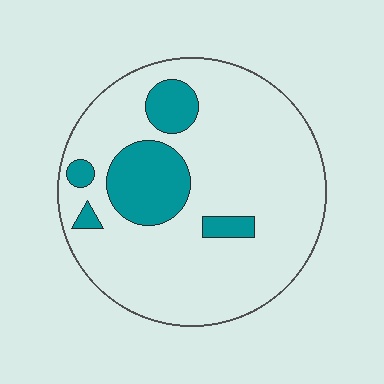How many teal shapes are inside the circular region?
5.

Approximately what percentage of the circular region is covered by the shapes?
Approximately 20%.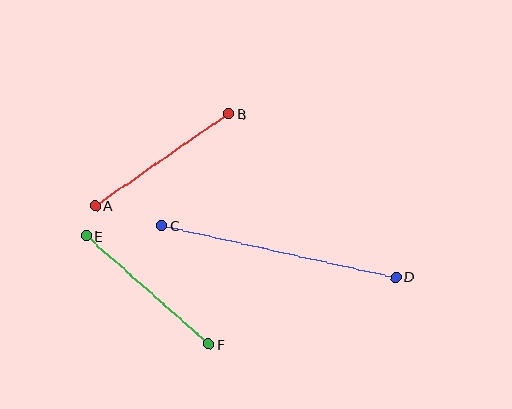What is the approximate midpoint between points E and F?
The midpoint is at approximately (147, 290) pixels.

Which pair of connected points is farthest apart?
Points C and D are farthest apart.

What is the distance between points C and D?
The distance is approximately 240 pixels.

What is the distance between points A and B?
The distance is approximately 162 pixels.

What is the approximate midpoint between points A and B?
The midpoint is at approximately (162, 160) pixels.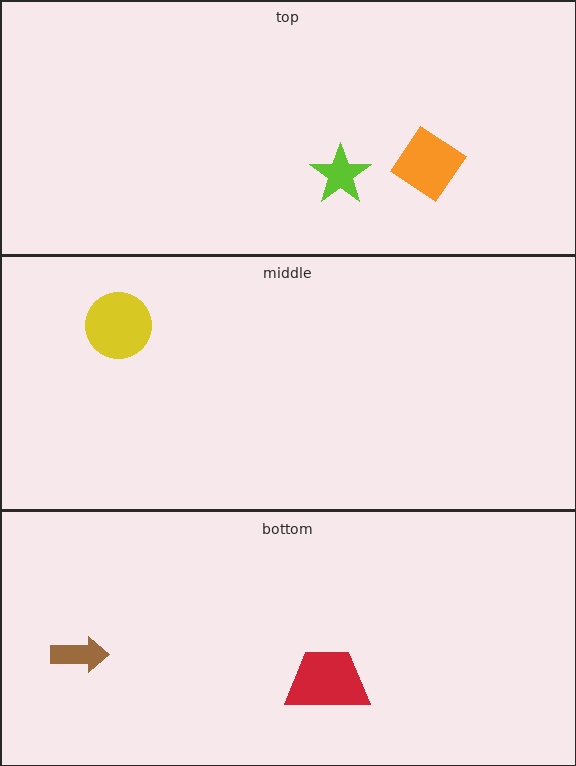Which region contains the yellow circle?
The middle region.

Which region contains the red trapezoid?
The bottom region.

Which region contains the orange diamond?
The top region.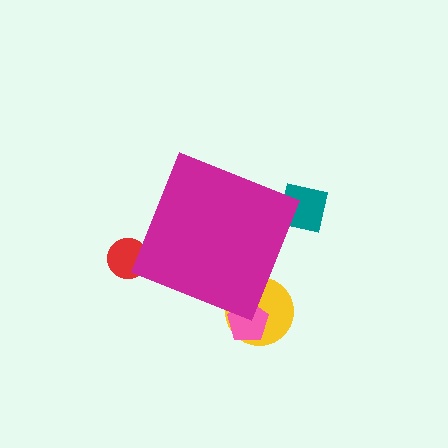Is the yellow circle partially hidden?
Yes, the yellow circle is partially hidden behind the magenta diamond.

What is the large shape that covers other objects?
A magenta diamond.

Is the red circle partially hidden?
Yes, the red circle is partially hidden behind the magenta diamond.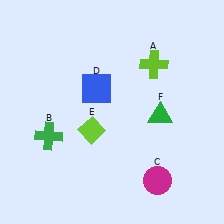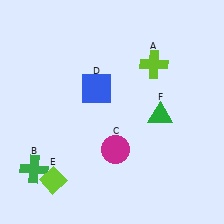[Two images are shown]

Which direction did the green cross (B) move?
The green cross (B) moved down.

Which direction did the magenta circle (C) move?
The magenta circle (C) moved left.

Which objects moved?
The objects that moved are: the green cross (B), the magenta circle (C), the lime diamond (E).